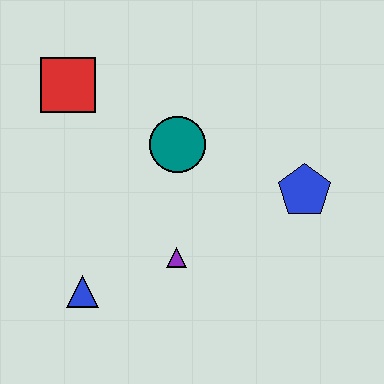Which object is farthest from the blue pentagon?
The red square is farthest from the blue pentagon.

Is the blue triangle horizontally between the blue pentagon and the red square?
Yes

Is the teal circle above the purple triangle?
Yes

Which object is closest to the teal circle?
The purple triangle is closest to the teal circle.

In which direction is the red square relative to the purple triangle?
The red square is above the purple triangle.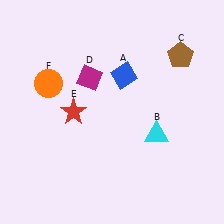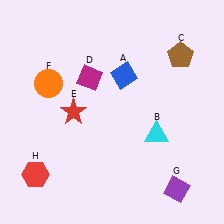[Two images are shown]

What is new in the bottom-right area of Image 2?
A purple diamond (G) was added in the bottom-right area of Image 2.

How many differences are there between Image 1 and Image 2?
There are 2 differences between the two images.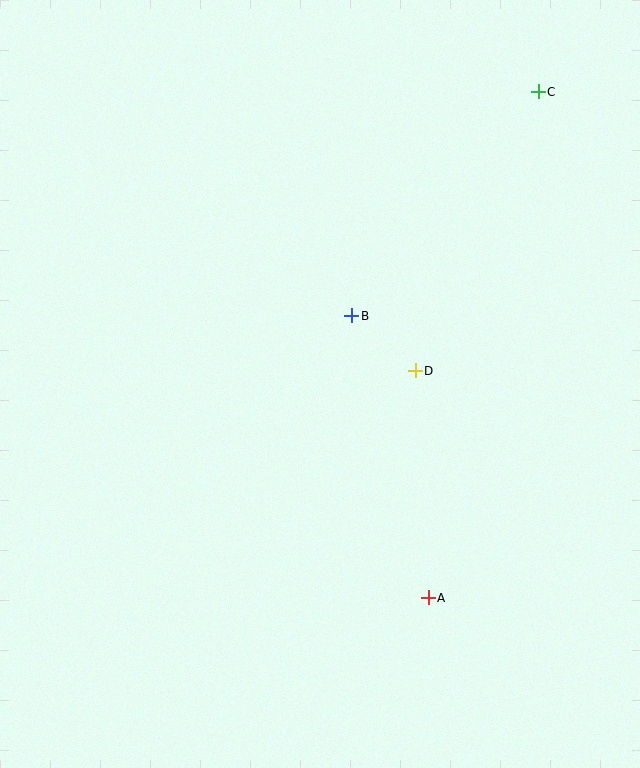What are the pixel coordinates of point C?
Point C is at (538, 92).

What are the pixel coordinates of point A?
Point A is at (428, 598).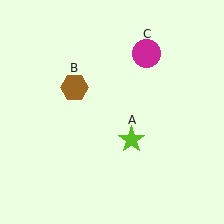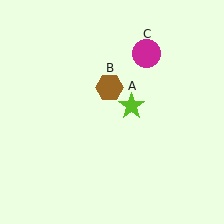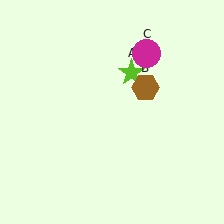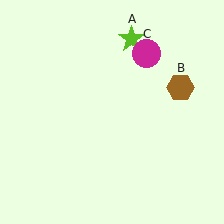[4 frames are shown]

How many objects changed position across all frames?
2 objects changed position: lime star (object A), brown hexagon (object B).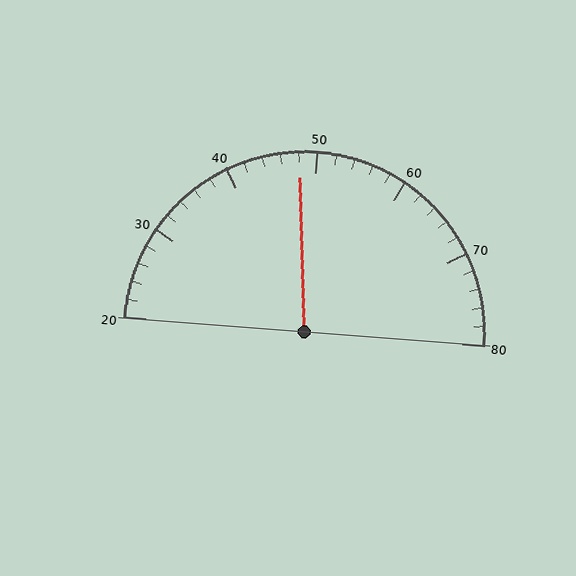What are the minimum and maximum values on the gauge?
The gauge ranges from 20 to 80.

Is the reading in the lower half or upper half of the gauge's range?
The reading is in the lower half of the range (20 to 80).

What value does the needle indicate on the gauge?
The needle indicates approximately 48.